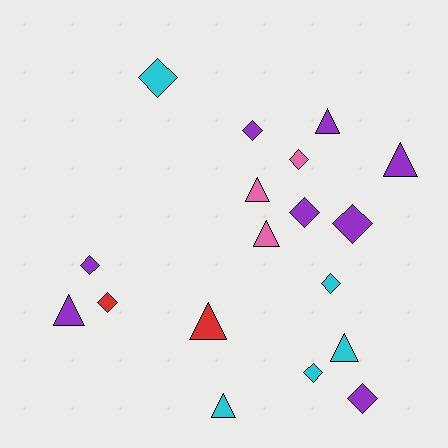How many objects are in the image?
There are 18 objects.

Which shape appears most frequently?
Diamond, with 10 objects.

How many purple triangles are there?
There are 3 purple triangles.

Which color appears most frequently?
Purple, with 8 objects.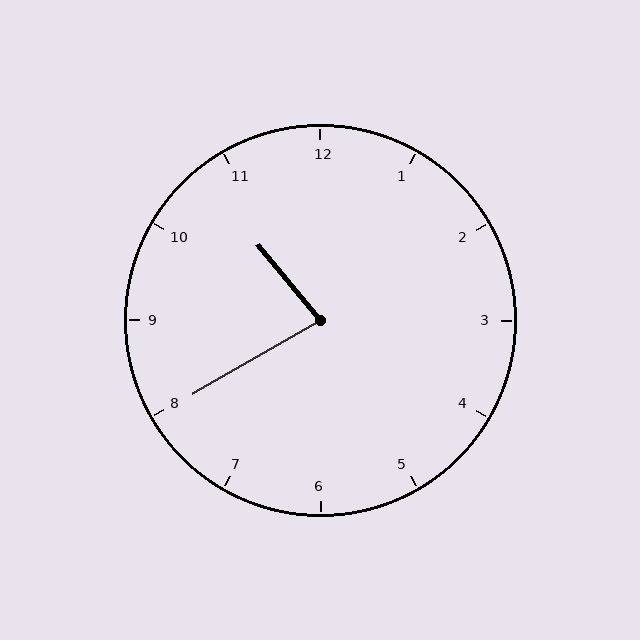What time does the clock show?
10:40.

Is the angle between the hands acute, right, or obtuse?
It is acute.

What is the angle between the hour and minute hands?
Approximately 80 degrees.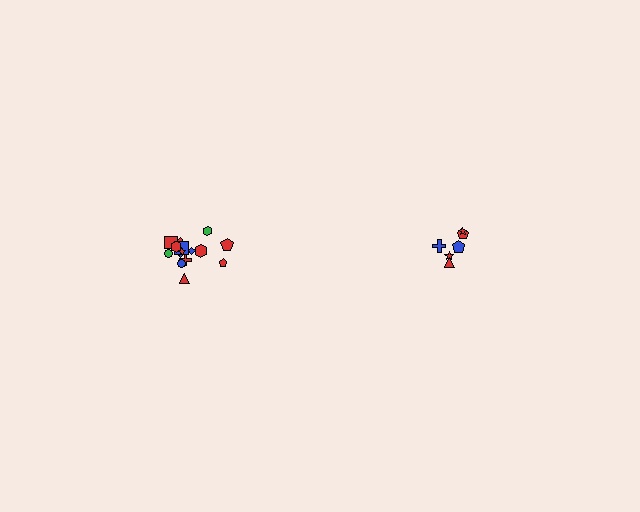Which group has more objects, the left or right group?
The left group.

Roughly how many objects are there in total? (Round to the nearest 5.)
Roughly 20 objects in total.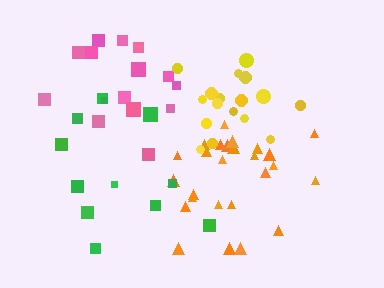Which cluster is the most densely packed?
Yellow.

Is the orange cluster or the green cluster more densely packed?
Orange.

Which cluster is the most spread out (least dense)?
Green.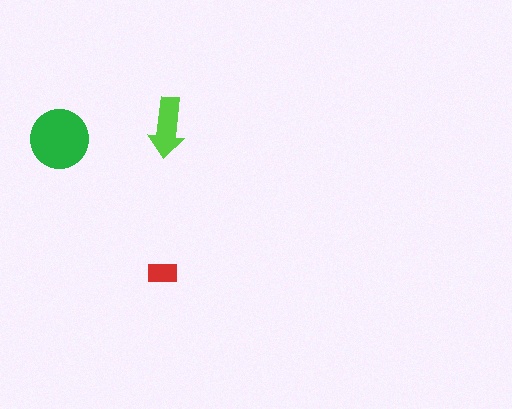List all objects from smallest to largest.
The red rectangle, the lime arrow, the green circle.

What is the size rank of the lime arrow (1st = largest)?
2nd.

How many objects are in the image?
There are 3 objects in the image.